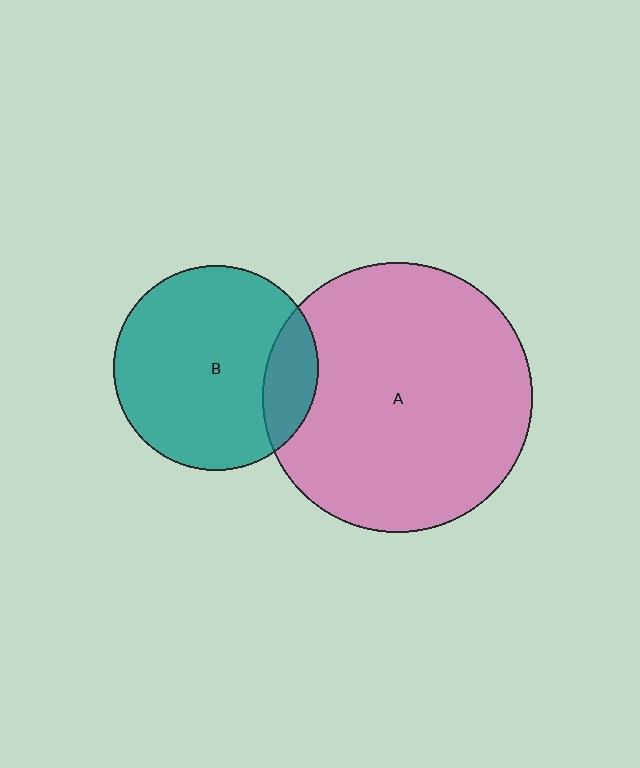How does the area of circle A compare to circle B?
Approximately 1.7 times.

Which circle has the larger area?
Circle A (pink).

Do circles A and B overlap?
Yes.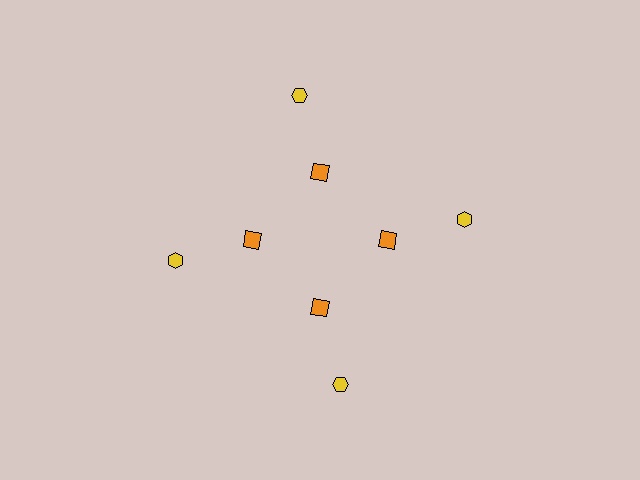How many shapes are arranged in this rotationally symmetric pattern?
There are 8 shapes, arranged in 4 groups of 2.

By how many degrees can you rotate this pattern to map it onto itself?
The pattern maps onto itself every 90 degrees of rotation.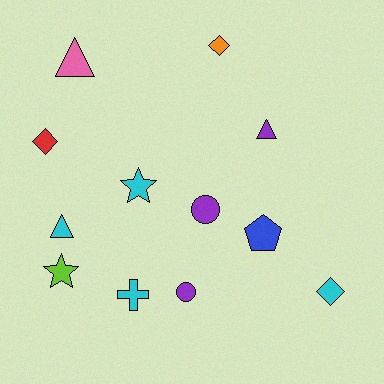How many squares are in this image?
There are no squares.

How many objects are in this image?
There are 12 objects.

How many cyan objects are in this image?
There are 4 cyan objects.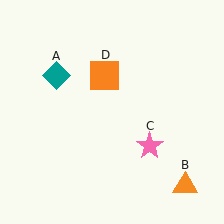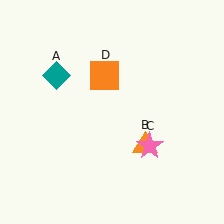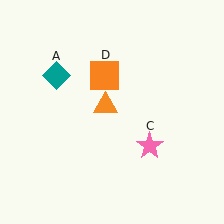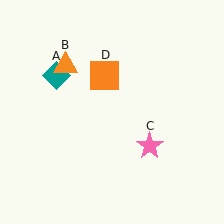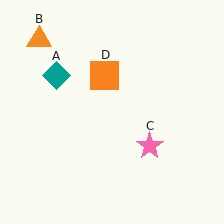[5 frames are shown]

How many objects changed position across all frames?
1 object changed position: orange triangle (object B).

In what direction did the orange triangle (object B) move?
The orange triangle (object B) moved up and to the left.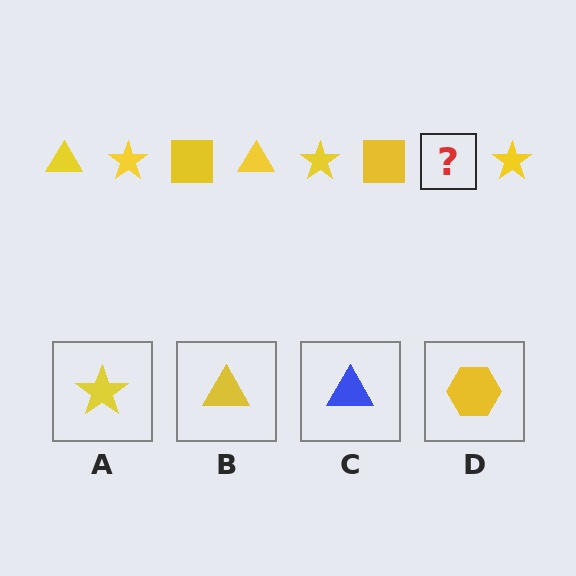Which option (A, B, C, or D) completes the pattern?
B.